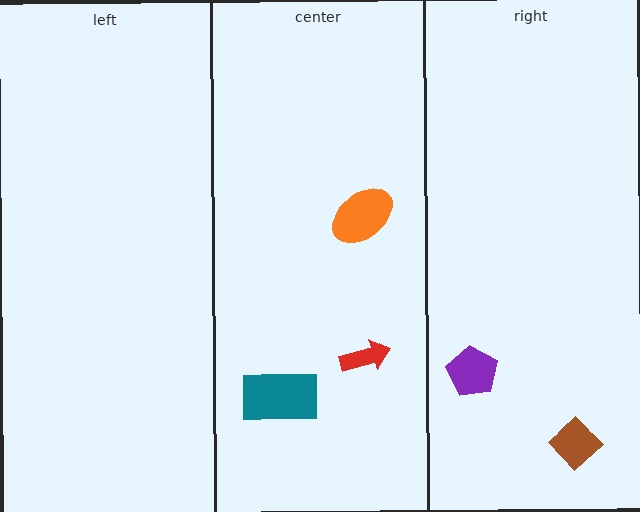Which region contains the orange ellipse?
The center region.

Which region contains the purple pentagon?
The right region.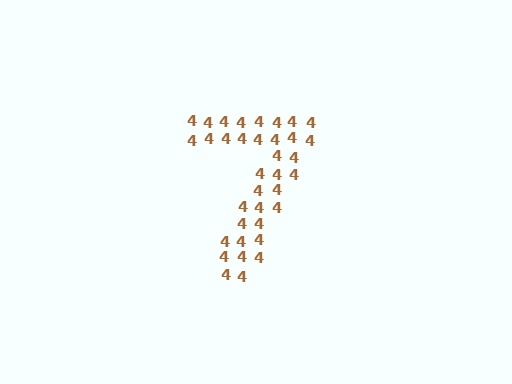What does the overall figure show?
The overall figure shows the digit 7.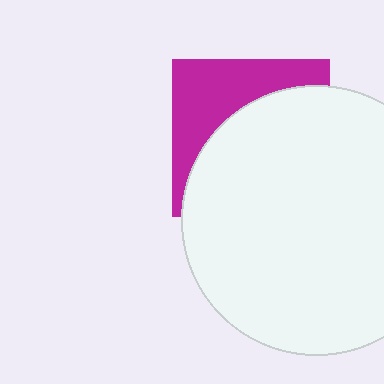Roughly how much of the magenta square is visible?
A small part of it is visible (roughly 37%).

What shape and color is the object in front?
The object in front is a white circle.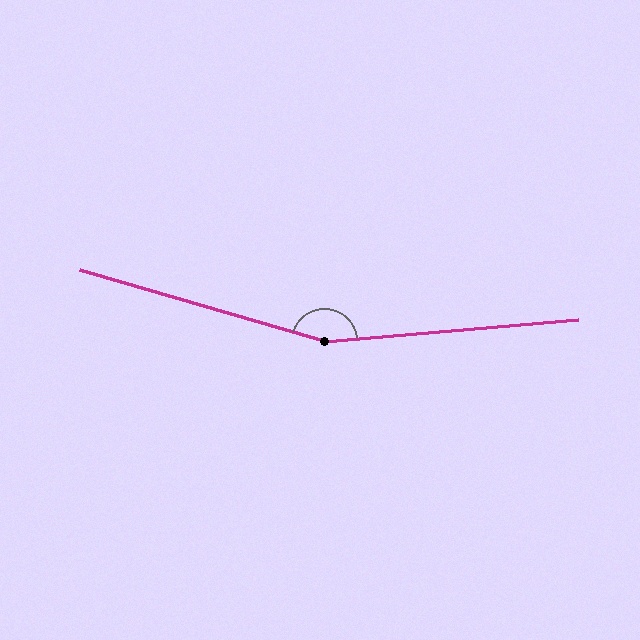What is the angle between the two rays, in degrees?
Approximately 159 degrees.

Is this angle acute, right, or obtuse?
It is obtuse.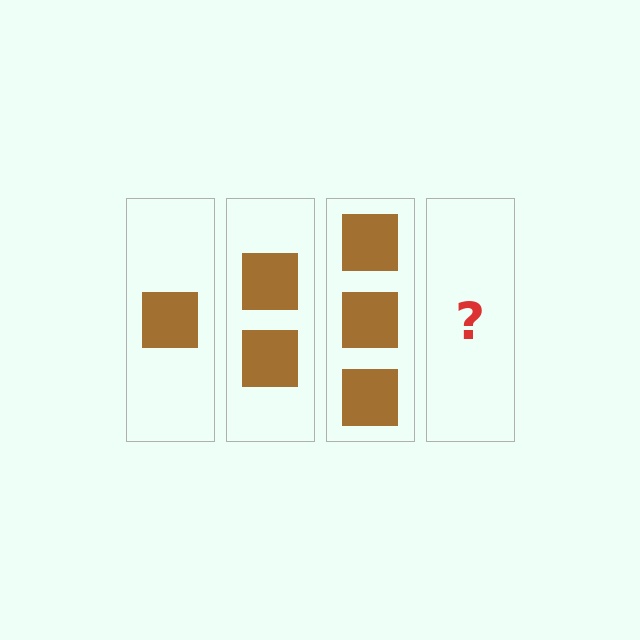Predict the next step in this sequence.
The next step is 4 squares.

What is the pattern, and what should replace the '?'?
The pattern is that each step adds one more square. The '?' should be 4 squares.